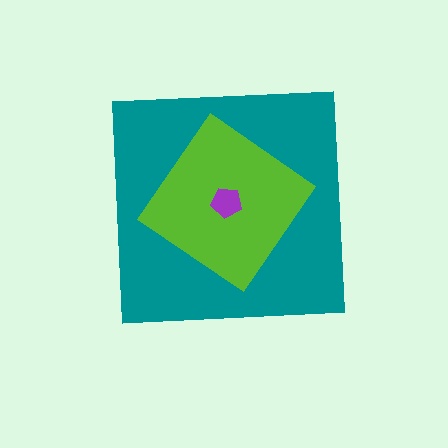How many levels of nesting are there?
3.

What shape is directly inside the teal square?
The lime diamond.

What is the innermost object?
The purple pentagon.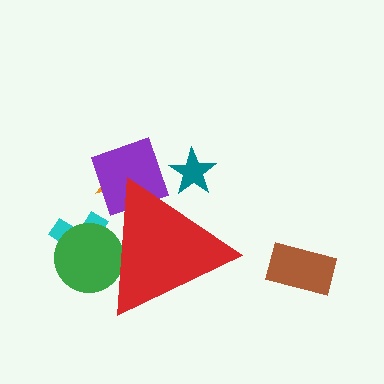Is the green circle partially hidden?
Yes, the green circle is partially hidden behind the red triangle.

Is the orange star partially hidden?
Yes, the orange star is partially hidden behind the red triangle.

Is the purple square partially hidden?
Yes, the purple square is partially hidden behind the red triangle.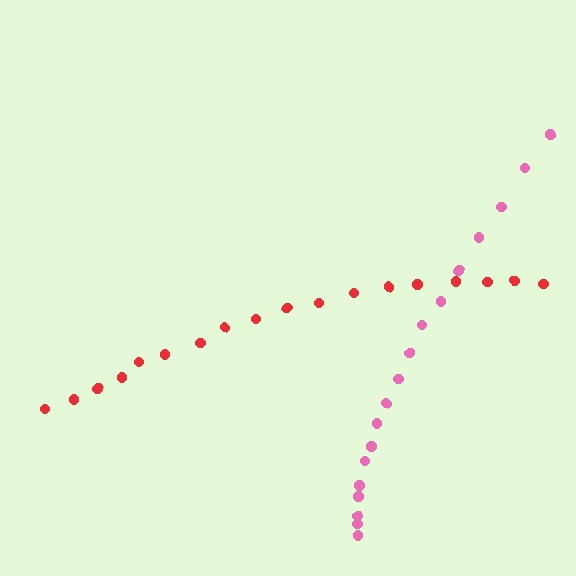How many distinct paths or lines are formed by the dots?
There are 2 distinct paths.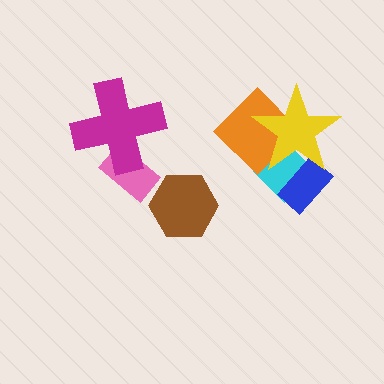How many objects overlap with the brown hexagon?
0 objects overlap with the brown hexagon.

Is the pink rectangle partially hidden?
Yes, it is partially covered by another shape.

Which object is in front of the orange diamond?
The yellow star is in front of the orange diamond.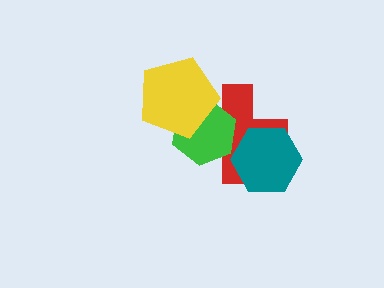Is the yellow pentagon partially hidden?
No, no other shape covers it.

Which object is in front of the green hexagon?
The yellow pentagon is in front of the green hexagon.